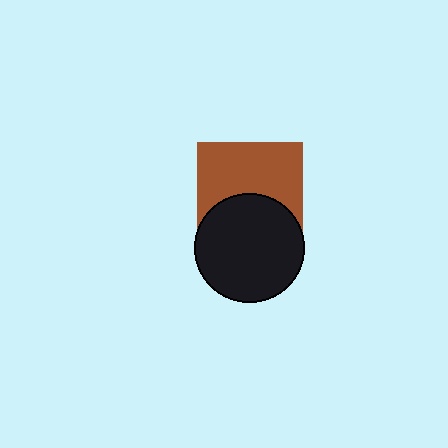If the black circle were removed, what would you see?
You would see the complete brown square.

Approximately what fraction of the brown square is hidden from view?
Roughly 42% of the brown square is hidden behind the black circle.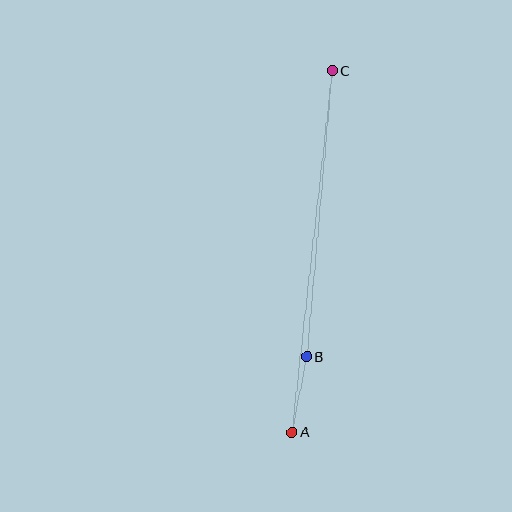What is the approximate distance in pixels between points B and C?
The distance between B and C is approximately 287 pixels.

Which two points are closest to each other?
Points A and B are closest to each other.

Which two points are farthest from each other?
Points A and C are farthest from each other.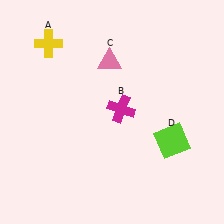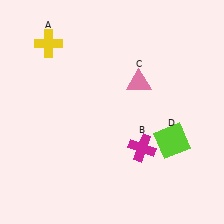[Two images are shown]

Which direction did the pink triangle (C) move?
The pink triangle (C) moved right.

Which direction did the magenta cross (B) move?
The magenta cross (B) moved down.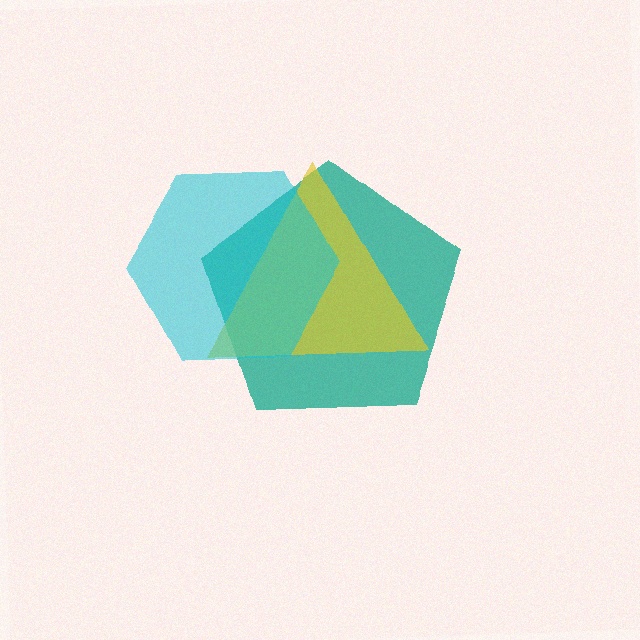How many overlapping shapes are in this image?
There are 3 overlapping shapes in the image.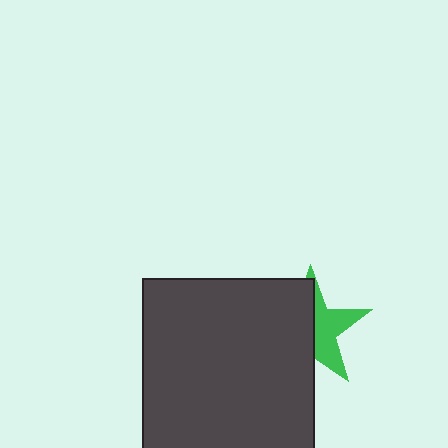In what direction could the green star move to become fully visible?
The green star could move right. That would shift it out from behind the dark gray square entirely.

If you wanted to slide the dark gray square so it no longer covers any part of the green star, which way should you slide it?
Slide it left — that is the most direct way to separate the two shapes.